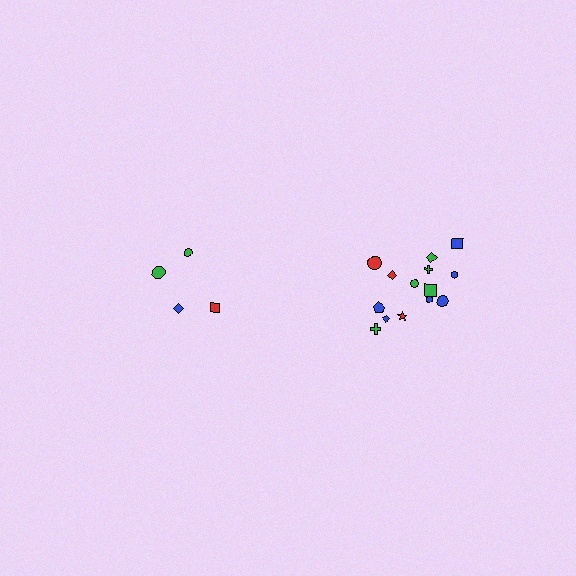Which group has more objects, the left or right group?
The right group.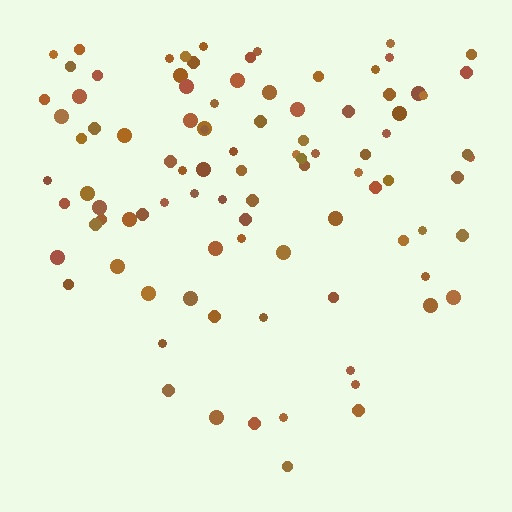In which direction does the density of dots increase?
From bottom to top, with the top side densest.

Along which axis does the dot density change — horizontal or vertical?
Vertical.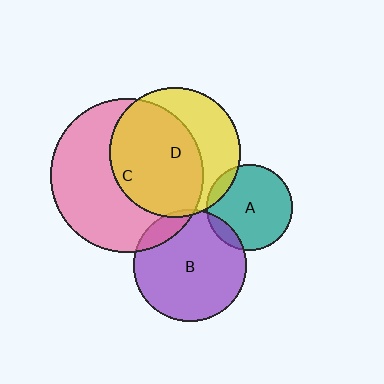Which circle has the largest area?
Circle C (pink).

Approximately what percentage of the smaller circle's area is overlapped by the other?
Approximately 10%.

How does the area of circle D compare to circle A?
Approximately 2.3 times.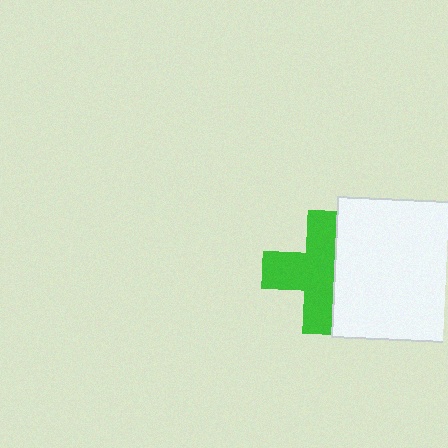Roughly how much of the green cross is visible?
About half of it is visible (roughly 64%).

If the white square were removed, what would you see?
You would see the complete green cross.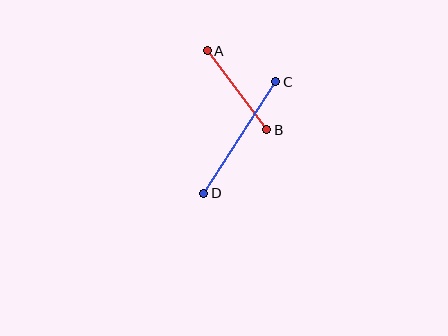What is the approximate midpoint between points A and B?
The midpoint is at approximately (237, 90) pixels.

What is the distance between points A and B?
The distance is approximately 99 pixels.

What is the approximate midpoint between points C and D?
The midpoint is at approximately (240, 138) pixels.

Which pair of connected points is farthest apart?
Points C and D are farthest apart.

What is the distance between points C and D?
The distance is approximately 133 pixels.